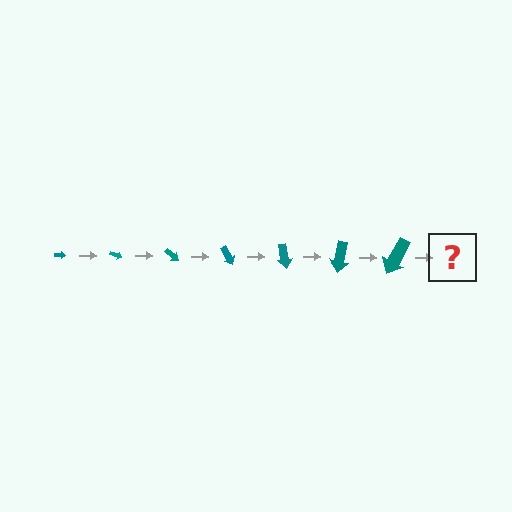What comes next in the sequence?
The next element should be an arrow, larger than the previous one and rotated 140 degrees from the start.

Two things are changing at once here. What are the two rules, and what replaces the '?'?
The two rules are that the arrow grows larger each step and it rotates 20 degrees each step. The '?' should be an arrow, larger than the previous one and rotated 140 degrees from the start.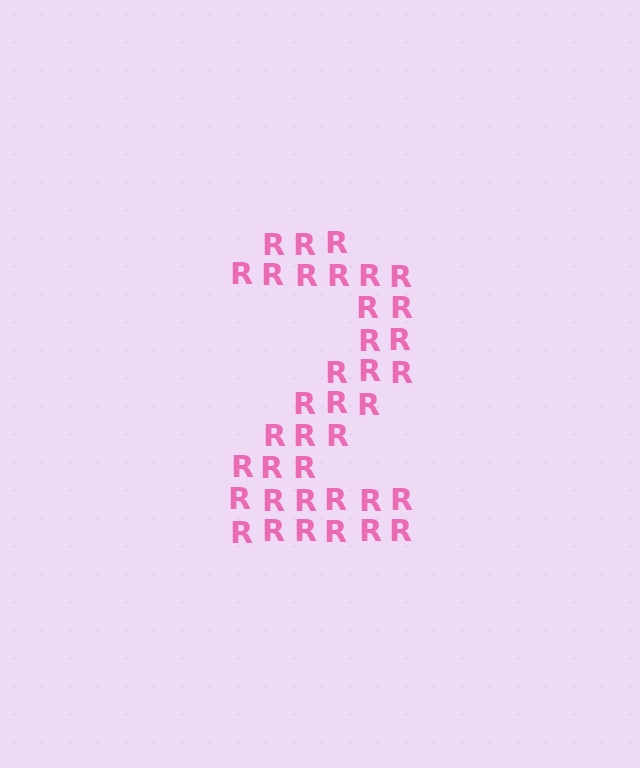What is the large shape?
The large shape is the digit 2.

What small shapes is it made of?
It is made of small letter R's.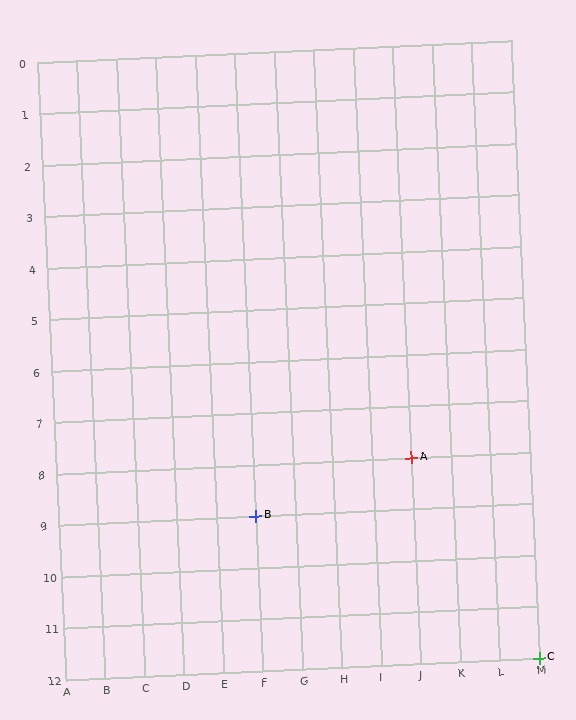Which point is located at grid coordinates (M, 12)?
Point C is at (M, 12).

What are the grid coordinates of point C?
Point C is at grid coordinates (M, 12).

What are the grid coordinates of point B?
Point B is at grid coordinates (F, 9).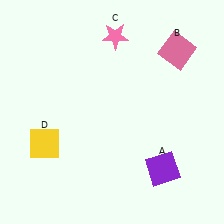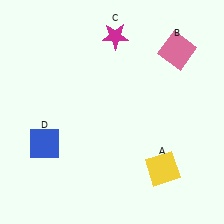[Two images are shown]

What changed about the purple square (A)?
In Image 1, A is purple. In Image 2, it changed to yellow.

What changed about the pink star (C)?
In Image 1, C is pink. In Image 2, it changed to magenta.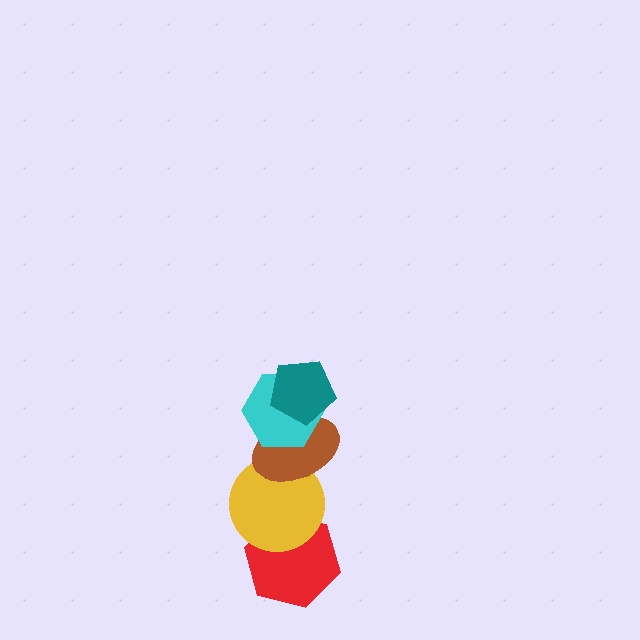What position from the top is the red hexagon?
The red hexagon is 5th from the top.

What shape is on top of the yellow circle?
The brown ellipse is on top of the yellow circle.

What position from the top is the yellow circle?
The yellow circle is 4th from the top.